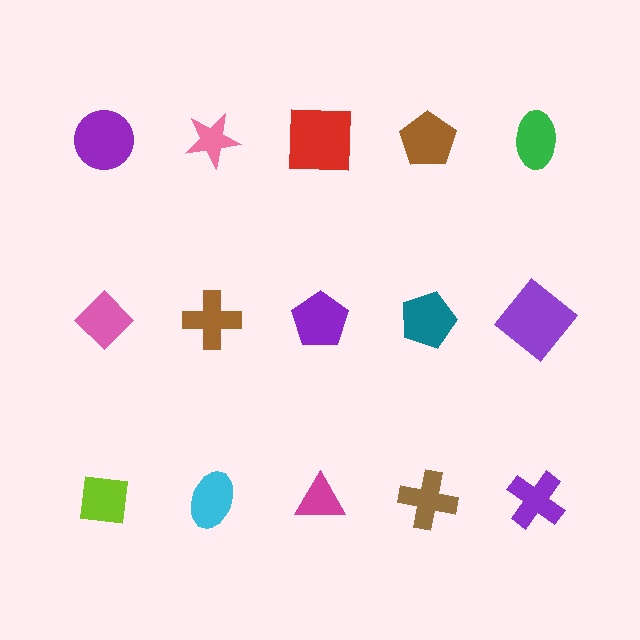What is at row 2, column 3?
A purple pentagon.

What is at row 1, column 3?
A red square.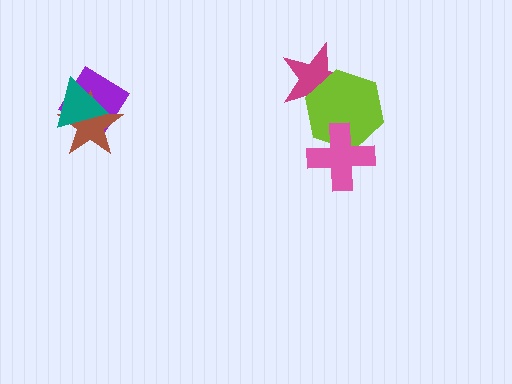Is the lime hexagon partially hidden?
Yes, it is partially covered by another shape.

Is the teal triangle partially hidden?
No, no other shape covers it.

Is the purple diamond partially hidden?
Yes, it is partially covered by another shape.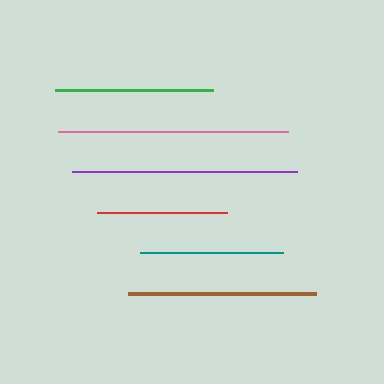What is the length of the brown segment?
The brown segment is approximately 188 pixels long.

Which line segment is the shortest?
The red line is the shortest at approximately 130 pixels.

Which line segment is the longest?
The pink line is the longest at approximately 229 pixels.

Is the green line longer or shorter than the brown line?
The brown line is longer than the green line.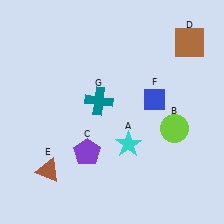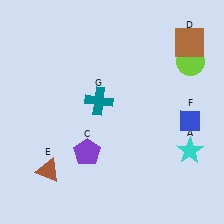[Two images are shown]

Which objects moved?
The objects that moved are: the cyan star (A), the lime circle (B), the blue diamond (F).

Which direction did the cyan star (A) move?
The cyan star (A) moved right.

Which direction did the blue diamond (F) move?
The blue diamond (F) moved right.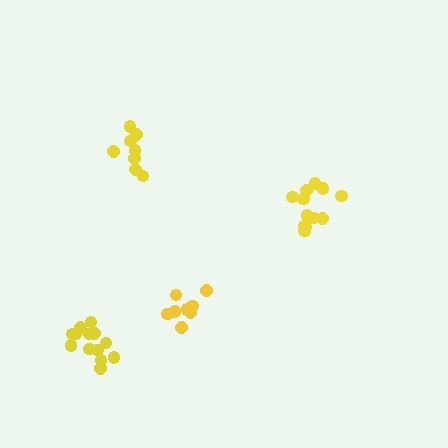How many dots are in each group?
Group 1: 12 dots, Group 2: 8 dots, Group 3: 8 dots, Group 4: 13 dots (41 total).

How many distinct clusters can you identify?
There are 4 distinct clusters.